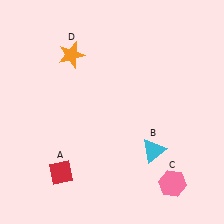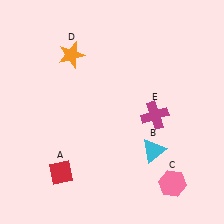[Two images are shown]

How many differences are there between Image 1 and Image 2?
There is 1 difference between the two images.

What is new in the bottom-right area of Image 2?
A magenta cross (E) was added in the bottom-right area of Image 2.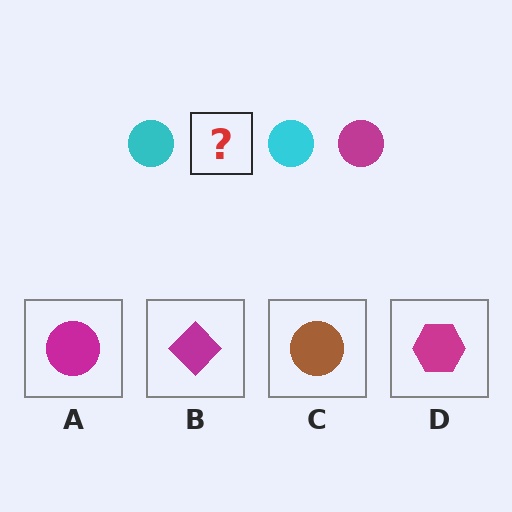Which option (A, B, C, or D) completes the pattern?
A.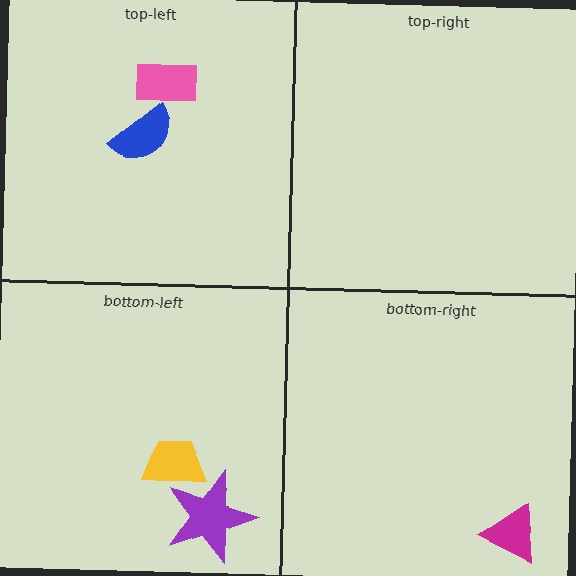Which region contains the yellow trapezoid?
The bottom-left region.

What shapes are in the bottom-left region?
The yellow trapezoid, the purple star.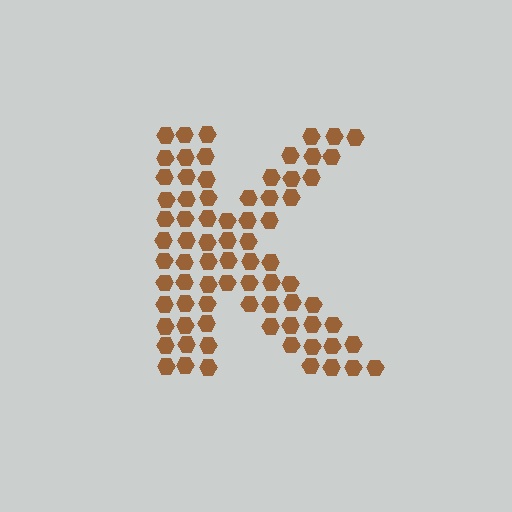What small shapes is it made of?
It is made of small hexagons.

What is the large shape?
The large shape is the letter K.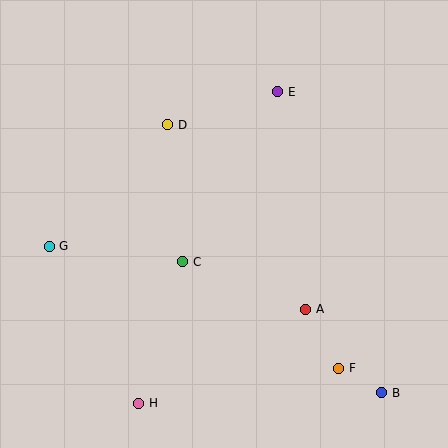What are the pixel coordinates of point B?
Point B is at (382, 393).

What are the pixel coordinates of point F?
Point F is at (339, 369).